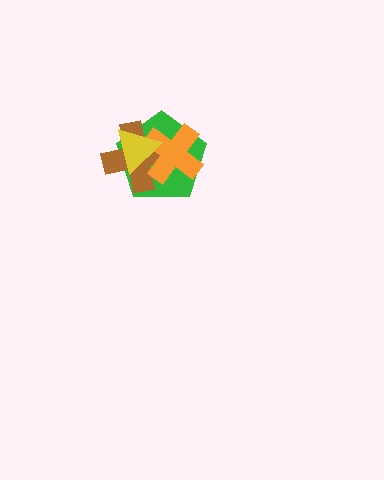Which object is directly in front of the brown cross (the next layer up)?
The orange cross is directly in front of the brown cross.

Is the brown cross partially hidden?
Yes, it is partially covered by another shape.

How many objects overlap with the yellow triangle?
3 objects overlap with the yellow triangle.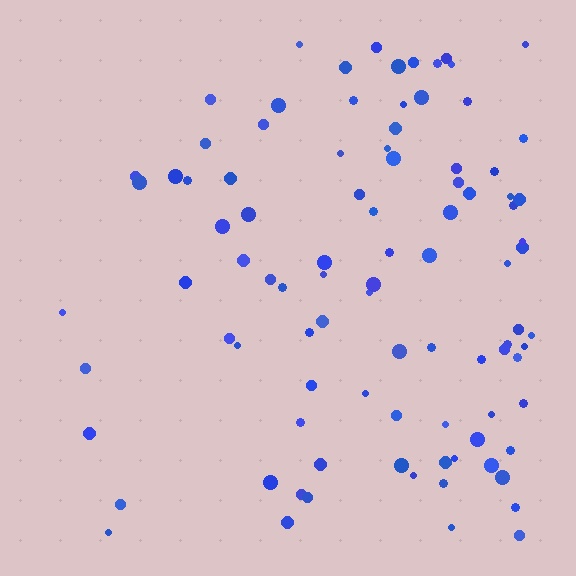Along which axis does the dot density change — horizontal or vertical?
Horizontal.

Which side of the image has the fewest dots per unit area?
The left.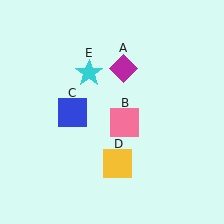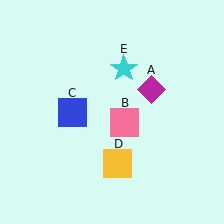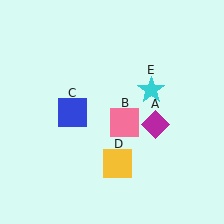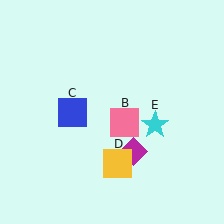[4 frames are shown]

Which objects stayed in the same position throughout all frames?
Pink square (object B) and blue square (object C) and yellow square (object D) remained stationary.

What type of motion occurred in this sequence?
The magenta diamond (object A), cyan star (object E) rotated clockwise around the center of the scene.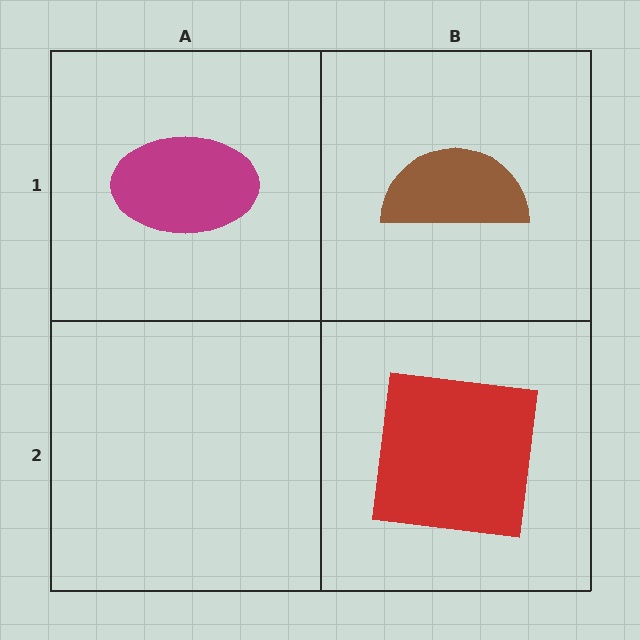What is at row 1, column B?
A brown semicircle.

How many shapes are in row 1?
2 shapes.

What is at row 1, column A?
A magenta ellipse.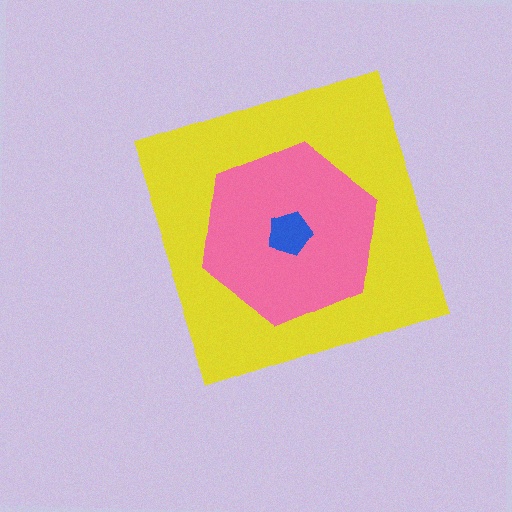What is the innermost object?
The blue pentagon.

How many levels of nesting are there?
3.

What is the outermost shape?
The yellow diamond.